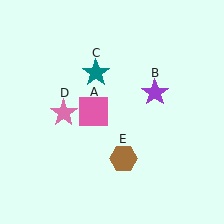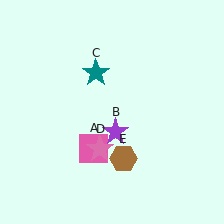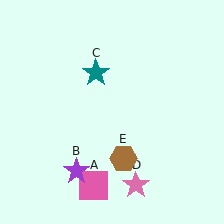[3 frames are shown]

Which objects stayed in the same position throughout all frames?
Teal star (object C) and brown hexagon (object E) remained stationary.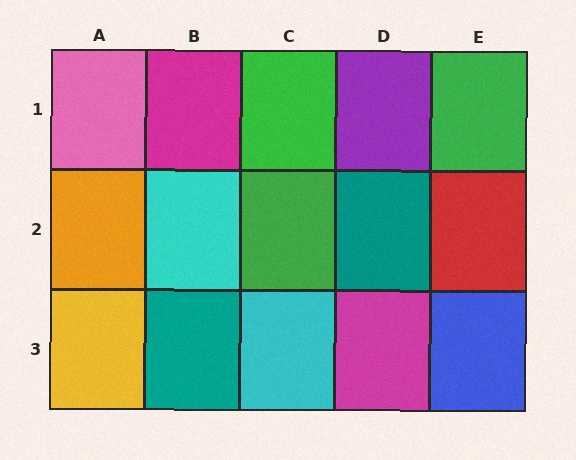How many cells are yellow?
1 cell is yellow.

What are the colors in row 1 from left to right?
Pink, magenta, green, purple, green.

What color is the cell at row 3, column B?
Teal.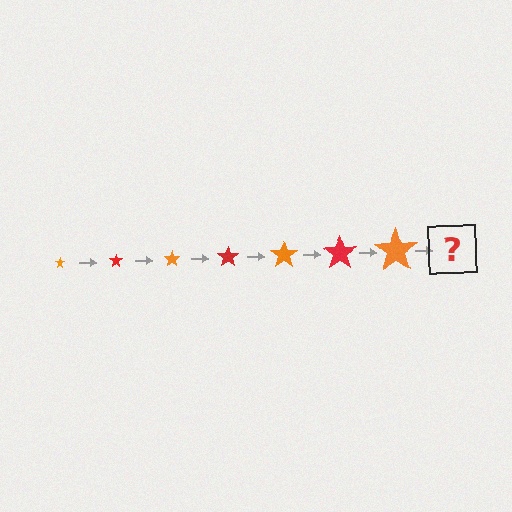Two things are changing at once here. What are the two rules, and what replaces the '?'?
The two rules are that the star grows larger each step and the color cycles through orange and red. The '?' should be a red star, larger than the previous one.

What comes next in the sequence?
The next element should be a red star, larger than the previous one.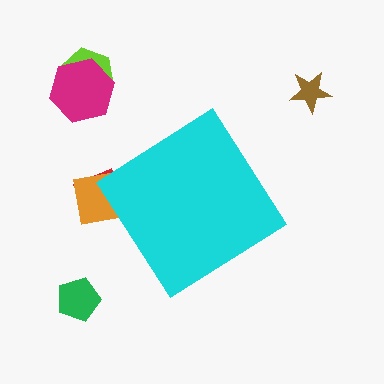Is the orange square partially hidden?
Yes, the orange square is partially hidden behind the cyan diamond.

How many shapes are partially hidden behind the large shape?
2 shapes are partially hidden.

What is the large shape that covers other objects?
A cyan diamond.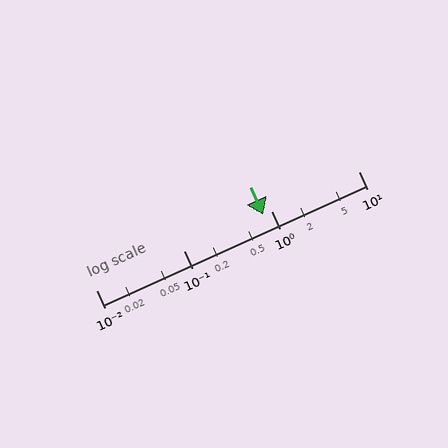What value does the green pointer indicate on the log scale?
The pointer indicates approximately 0.81.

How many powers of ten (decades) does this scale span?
The scale spans 3 decades, from 0.01 to 10.